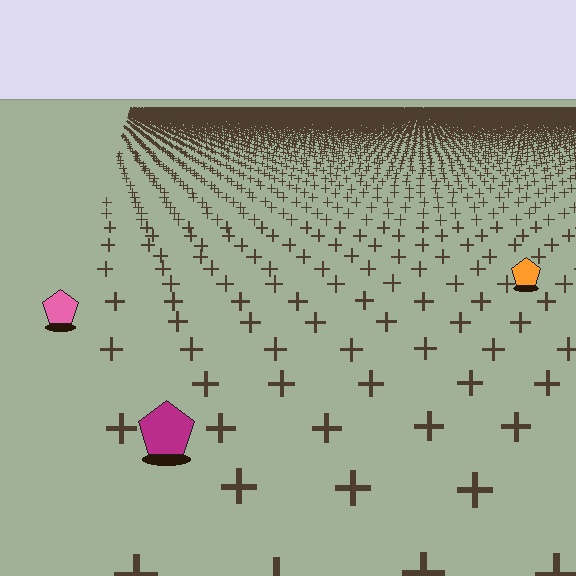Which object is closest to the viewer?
The magenta pentagon is closest. The texture marks near it are larger and more spread out.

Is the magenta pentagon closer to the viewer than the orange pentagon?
Yes. The magenta pentagon is closer — you can tell from the texture gradient: the ground texture is coarser near it.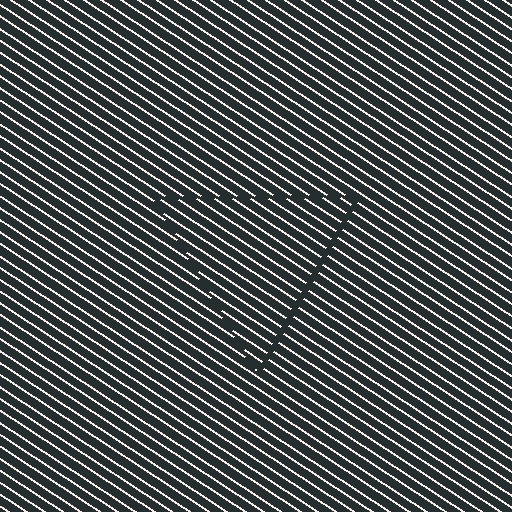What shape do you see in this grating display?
An illusory triangle. The interior of the shape contains the same grating, shifted by half a period — the contour is defined by the phase discontinuity where line-ends from the inner and outer gratings abut.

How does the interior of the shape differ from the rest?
The interior of the shape contains the same grating, shifted by half a period — the contour is defined by the phase discontinuity where line-ends from the inner and outer gratings abut.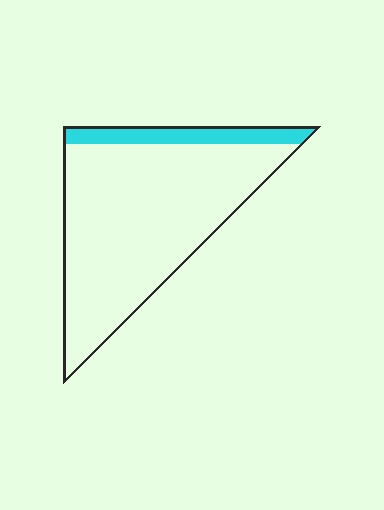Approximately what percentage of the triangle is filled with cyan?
Approximately 15%.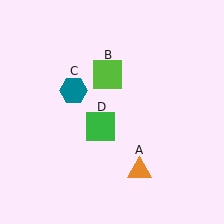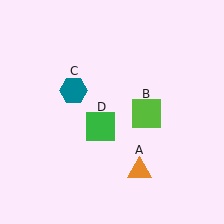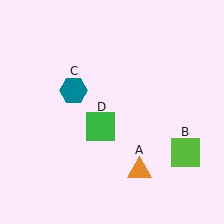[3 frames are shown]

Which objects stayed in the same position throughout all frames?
Orange triangle (object A) and teal hexagon (object C) and green square (object D) remained stationary.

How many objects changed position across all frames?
1 object changed position: lime square (object B).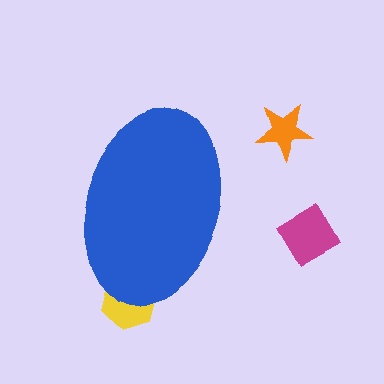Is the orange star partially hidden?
No, the orange star is fully visible.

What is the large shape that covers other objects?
A blue ellipse.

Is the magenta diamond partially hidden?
No, the magenta diamond is fully visible.